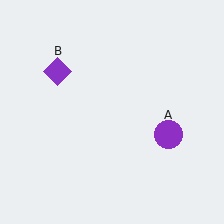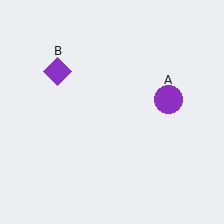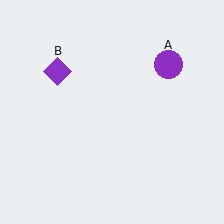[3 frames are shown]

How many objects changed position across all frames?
1 object changed position: purple circle (object A).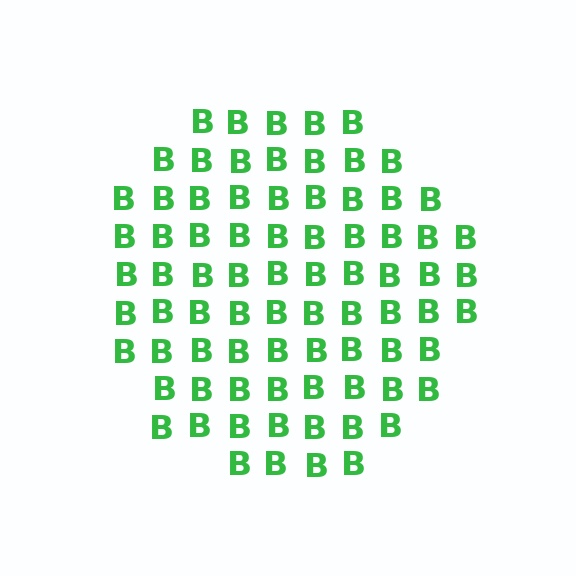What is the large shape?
The large shape is a circle.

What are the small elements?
The small elements are letter B's.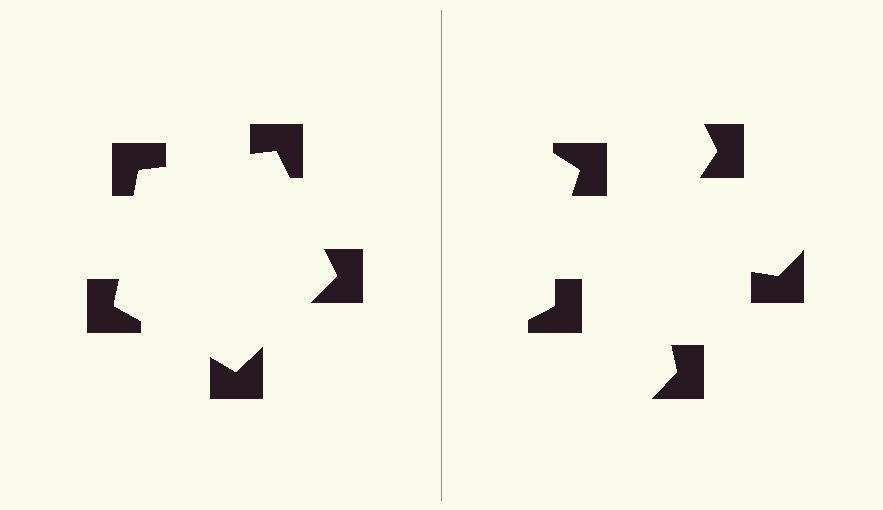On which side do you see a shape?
An illusory pentagon appears on the left side. On the right side the wedge cuts are rotated, so no coherent shape forms.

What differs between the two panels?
The notched squares are positioned identically on both sides; only the wedge orientations differ. On the left they align to a pentagon; on the right they are misaligned.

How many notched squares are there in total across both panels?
10 — 5 on each side.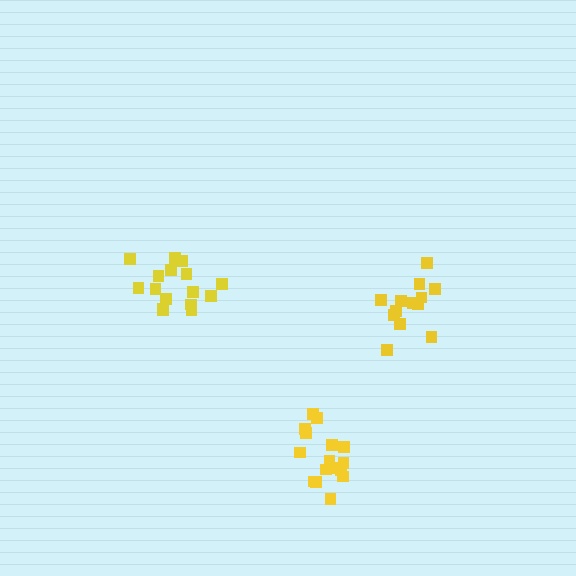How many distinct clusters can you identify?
There are 3 distinct clusters.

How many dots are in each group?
Group 1: 16 dots, Group 2: 16 dots, Group 3: 13 dots (45 total).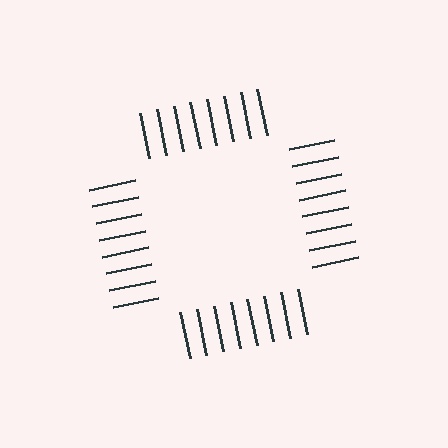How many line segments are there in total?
32 — 8 along each of the 4 edges.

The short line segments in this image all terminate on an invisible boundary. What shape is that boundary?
An illusory square — the line segments terminate on its edges but no continuous stroke is drawn.